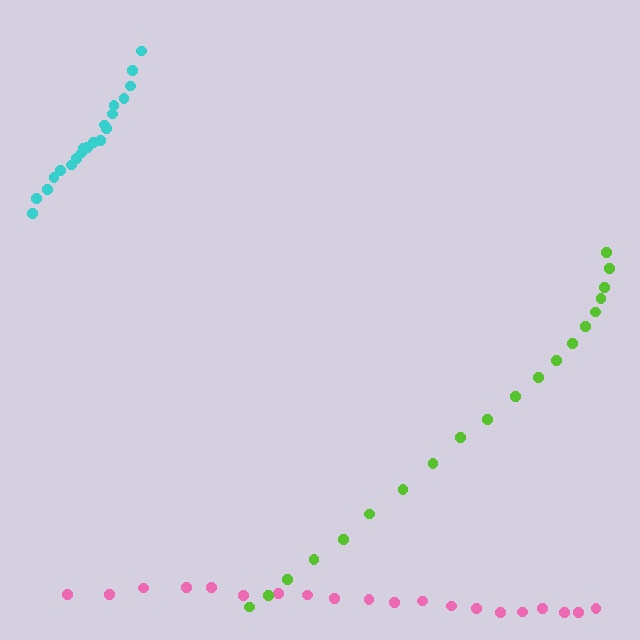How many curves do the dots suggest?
There are 3 distinct paths.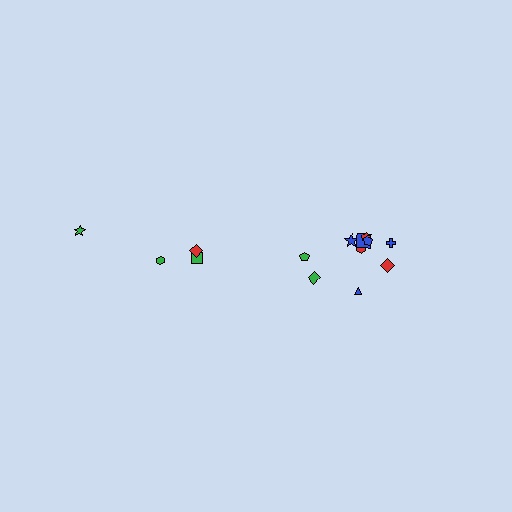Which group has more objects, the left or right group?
The right group.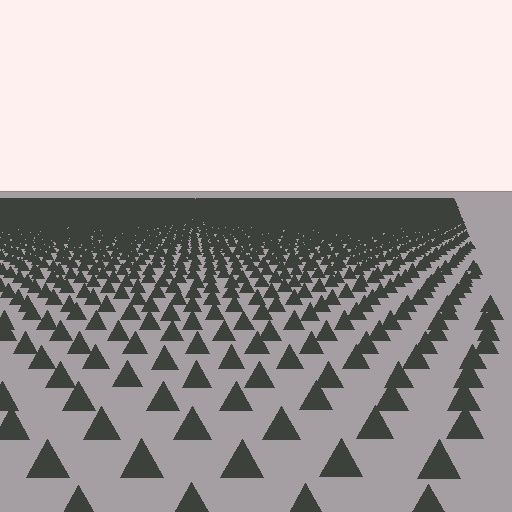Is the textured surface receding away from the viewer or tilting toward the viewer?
The surface is receding away from the viewer. Texture elements get smaller and denser toward the top.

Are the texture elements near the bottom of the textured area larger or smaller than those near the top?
Larger. Near the bottom, elements are closer to the viewer and appear at a bigger on-screen size.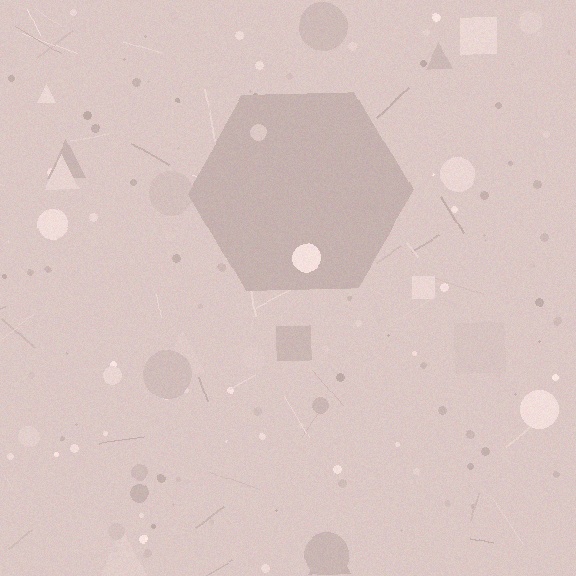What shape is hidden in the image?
A hexagon is hidden in the image.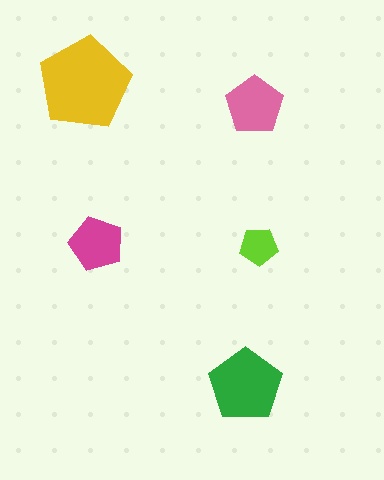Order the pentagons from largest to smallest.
the yellow one, the green one, the pink one, the magenta one, the lime one.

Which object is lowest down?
The green pentagon is bottommost.